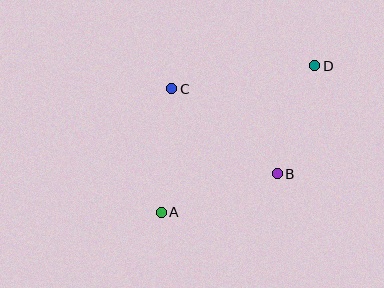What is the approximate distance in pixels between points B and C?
The distance between B and C is approximately 135 pixels.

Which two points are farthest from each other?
Points A and D are farthest from each other.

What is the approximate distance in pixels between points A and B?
The distance between A and B is approximately 122 pixels.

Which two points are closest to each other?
Points B and D are closest to each other.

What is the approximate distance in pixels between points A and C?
The distance between A and C is approximately 124 pixels.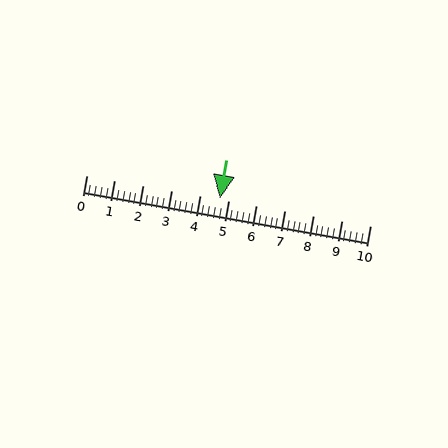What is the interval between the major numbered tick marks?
The major tick marks are spaced 1 units apart.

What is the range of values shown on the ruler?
The ruler shows values from 0 to 10.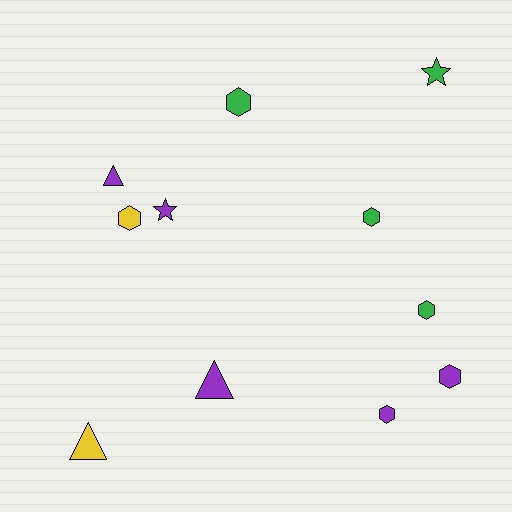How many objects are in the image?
There are 11 objects.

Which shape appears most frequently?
Hexagon, with 6 objects.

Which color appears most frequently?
Purple, with 5 objects.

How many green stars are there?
There is 1 green star.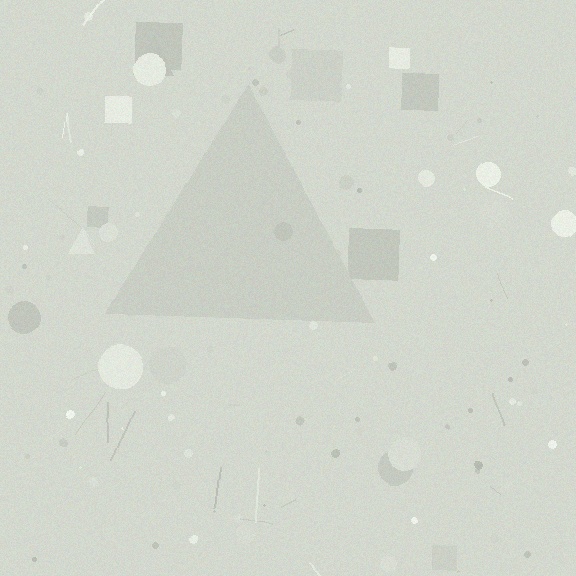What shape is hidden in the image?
A triangle is hidden in the image.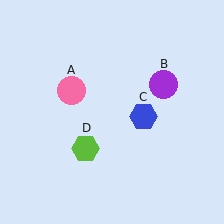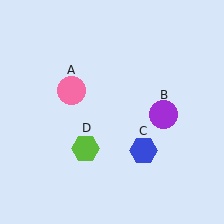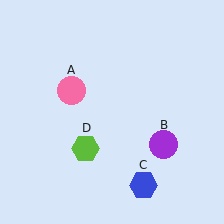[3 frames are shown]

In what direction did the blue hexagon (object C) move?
The blue hexagon (object C) moved down.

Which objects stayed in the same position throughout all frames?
Pink circle (object A) and lime hexagon (object D) remained stationary.